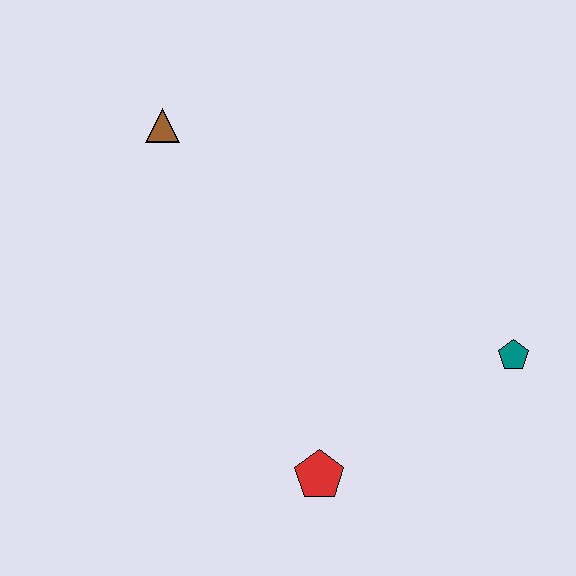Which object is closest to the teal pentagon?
The red pentagon is closest to the teal pentagon.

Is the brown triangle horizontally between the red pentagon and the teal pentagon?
No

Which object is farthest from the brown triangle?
The teal pentagon is farthest from the brown triangle.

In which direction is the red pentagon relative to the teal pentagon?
The red pentagon is to the left of the teal pentagon.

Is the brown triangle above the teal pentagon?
Yes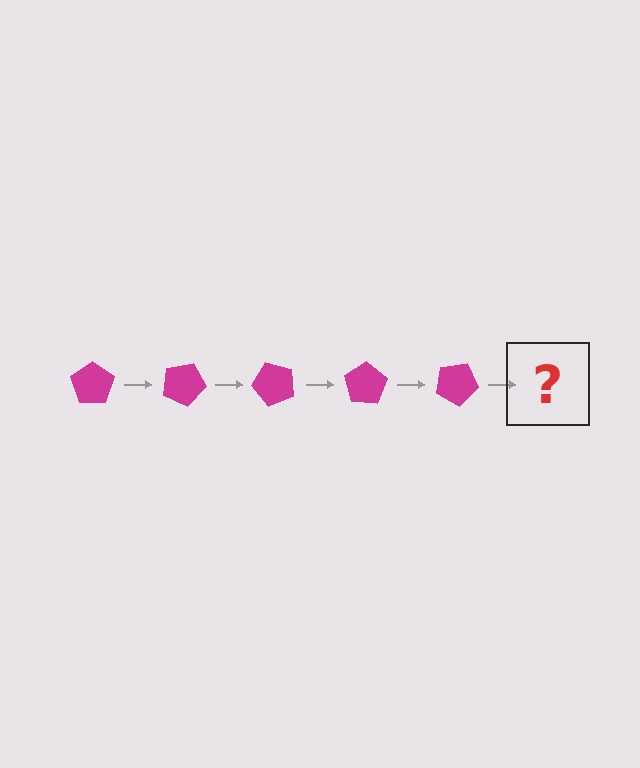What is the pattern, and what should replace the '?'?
The pattern is that the pentagon rotates 25 degrees each step. The '?' should be a magenta pentagon rotated 125 degrees.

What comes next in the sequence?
The next element should be a magenta pentagon rotated 125 degrees.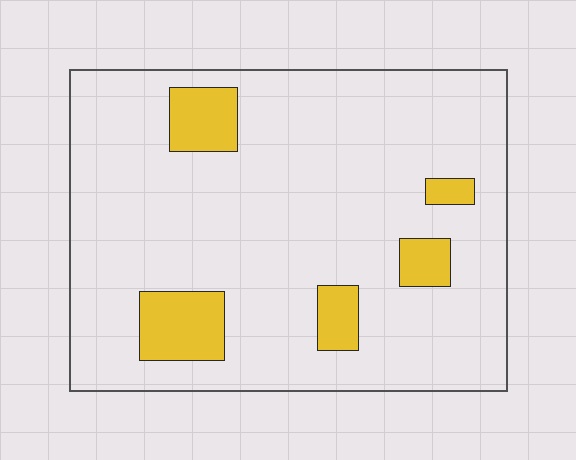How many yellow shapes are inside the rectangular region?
5.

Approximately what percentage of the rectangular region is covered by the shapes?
Approximately 10%.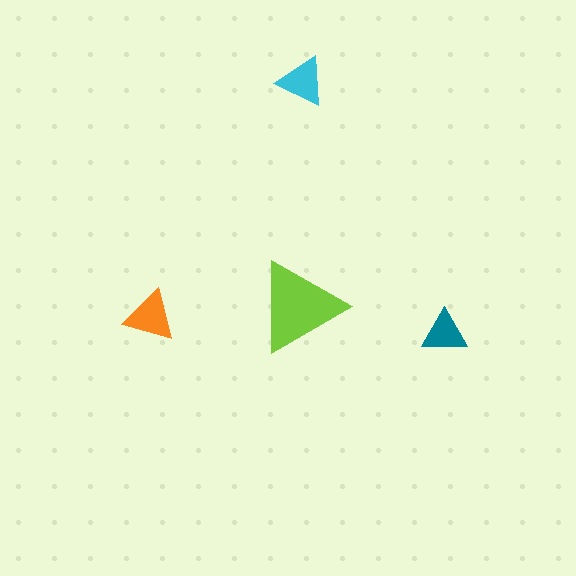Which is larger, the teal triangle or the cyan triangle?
The cyan one.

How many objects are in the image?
There are 4 objects in the image.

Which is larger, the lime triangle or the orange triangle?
The lime one.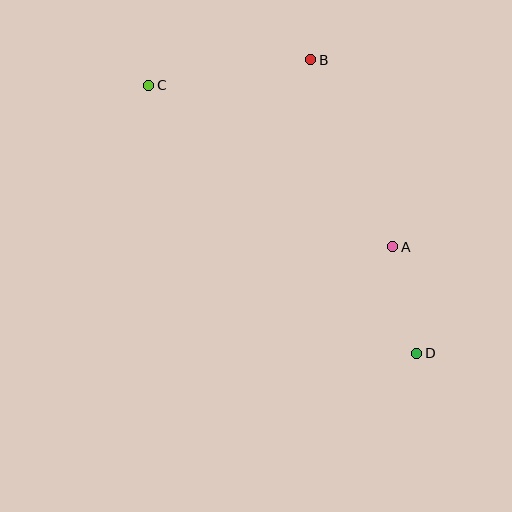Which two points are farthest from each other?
Points C and D are farthest from each other.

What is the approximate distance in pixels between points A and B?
The distance between A and B is approximately 204 pixels.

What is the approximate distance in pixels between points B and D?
The distance between B and D is approximately 312 pixels.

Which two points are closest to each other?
Points A and D are closest to each other.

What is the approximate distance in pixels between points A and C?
The distance between A and C is approximately 293 pixels.